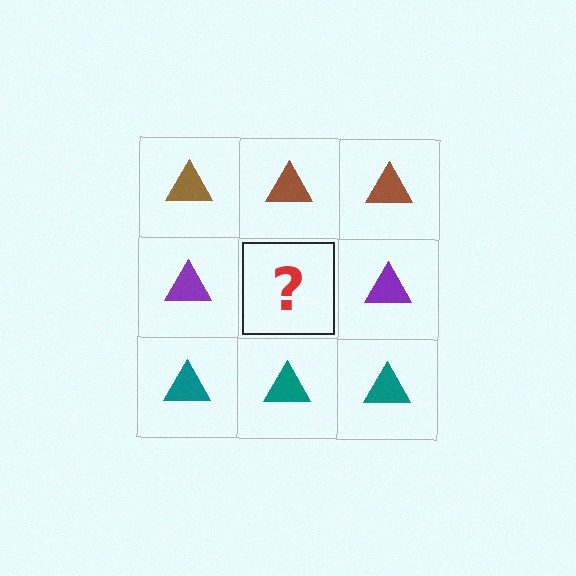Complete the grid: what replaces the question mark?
The question mark should be replaced with a purple triangle.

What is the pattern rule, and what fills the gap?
The rule is that each row has a consistent color. The gap should be filled with a purple triangle.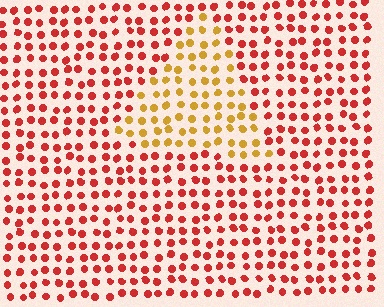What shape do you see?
I see a triangle.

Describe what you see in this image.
The image is filled with small red elements in a uniform arrangement. A triangle-shaped region is visible where the elements are tinted to a slightly different hue, forming a subtle color boundary.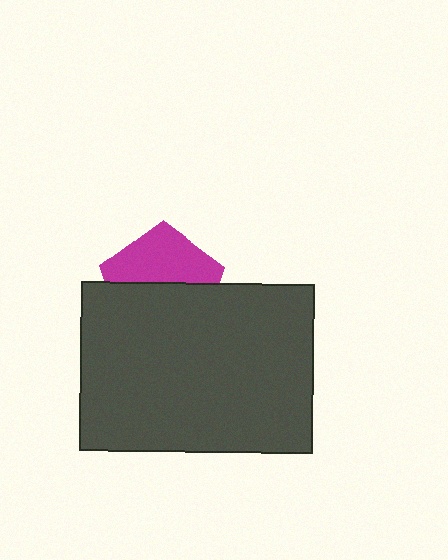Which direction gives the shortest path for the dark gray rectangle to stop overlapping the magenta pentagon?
Moving down gives the shortest separation.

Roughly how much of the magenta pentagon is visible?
About half of it is visible (roughly 46%).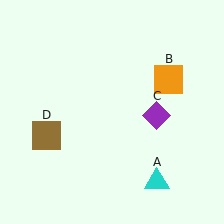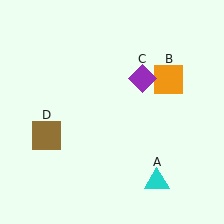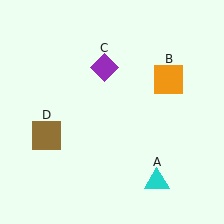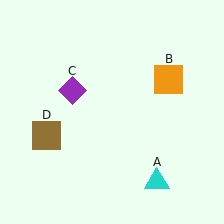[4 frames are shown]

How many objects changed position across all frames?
1 object changed position: purple diamond (object C).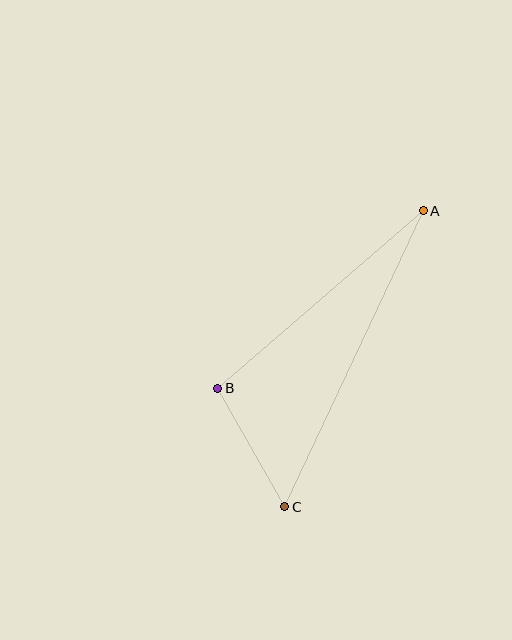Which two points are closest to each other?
Points B and C are closest to each other.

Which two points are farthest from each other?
Points A and C are farthest from each other.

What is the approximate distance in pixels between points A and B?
The distance between A and B is approximately 271 pixels.